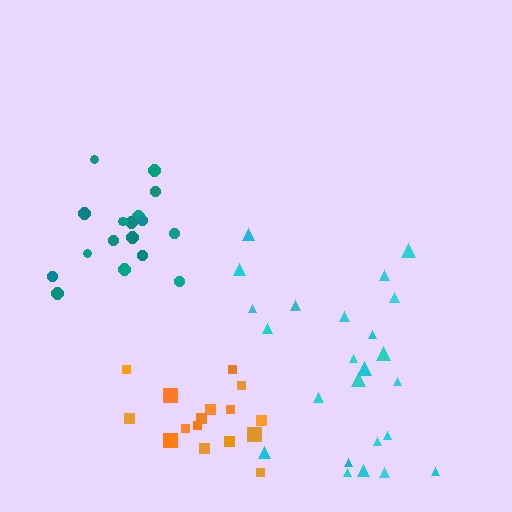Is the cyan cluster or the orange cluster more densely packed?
Orange.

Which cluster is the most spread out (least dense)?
Cyan.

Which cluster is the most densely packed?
Orange.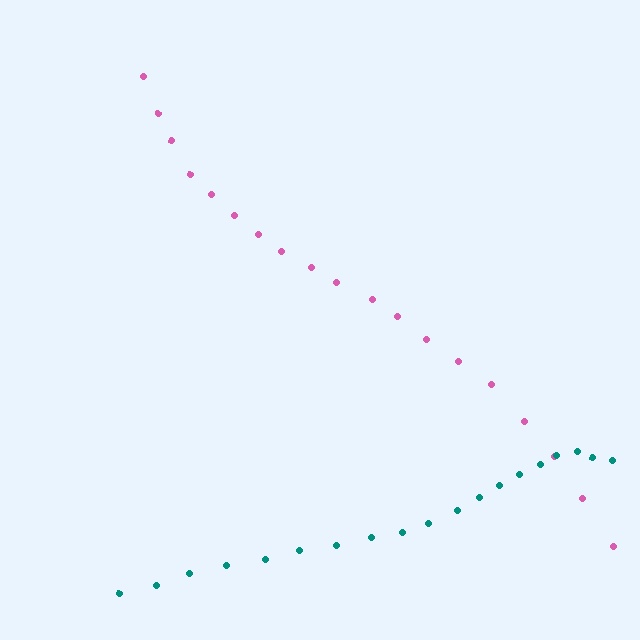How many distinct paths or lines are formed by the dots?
There are 2 distinct paths.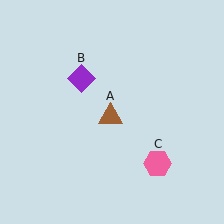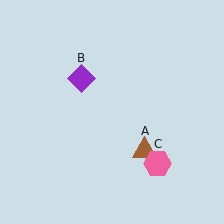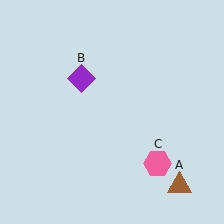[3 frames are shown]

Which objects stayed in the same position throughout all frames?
Purple diamond (object B) and pink hexagon (object C) remained stationary.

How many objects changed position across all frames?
1 object changed position: brown triangle (object A).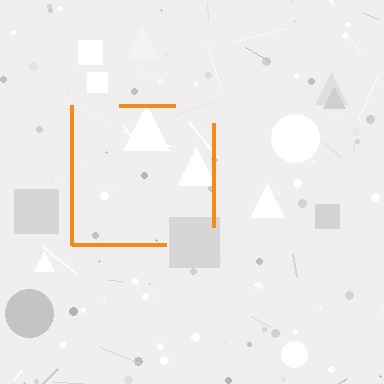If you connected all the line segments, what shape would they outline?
They would outline a square.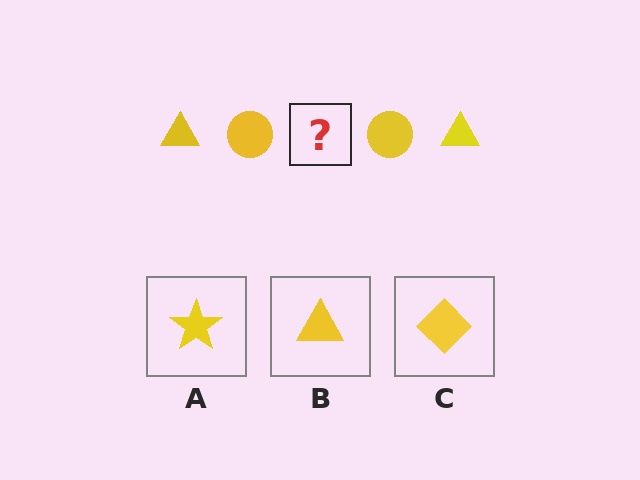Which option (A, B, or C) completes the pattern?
B.